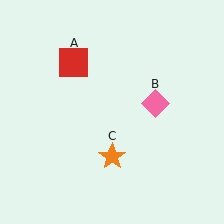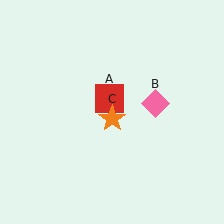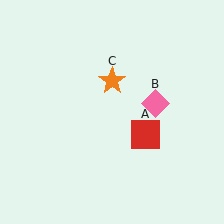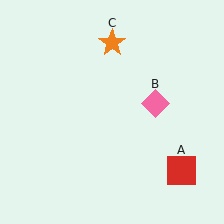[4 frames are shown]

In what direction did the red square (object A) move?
The red square (object A) moved down and to the right.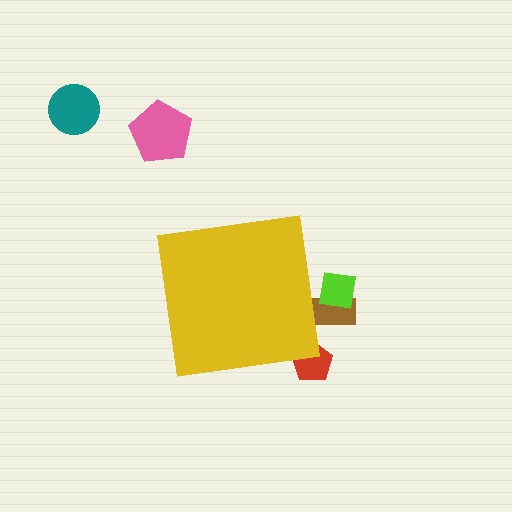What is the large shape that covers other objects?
A yellow square.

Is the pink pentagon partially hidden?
No, the pink pentagon is fully visible.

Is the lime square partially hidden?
Yes, the lime square is partially hidden behind the yellow square.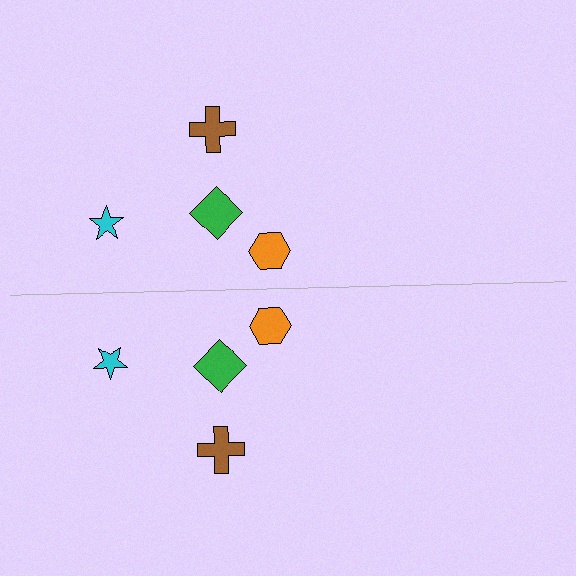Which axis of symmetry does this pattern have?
The pattern has a horizontal axis of symmetry running through the center of the image.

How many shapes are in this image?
There are 8 shapes in this image.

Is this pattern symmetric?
Yes, this pattern has bilateral (reflection) symmetry.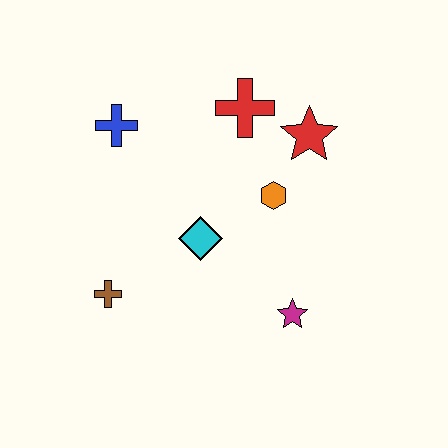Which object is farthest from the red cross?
The brown cross is farthest from the red cross.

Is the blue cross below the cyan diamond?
No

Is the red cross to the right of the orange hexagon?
No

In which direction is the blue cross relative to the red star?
The blue cross is to the left of the red star.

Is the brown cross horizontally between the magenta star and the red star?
No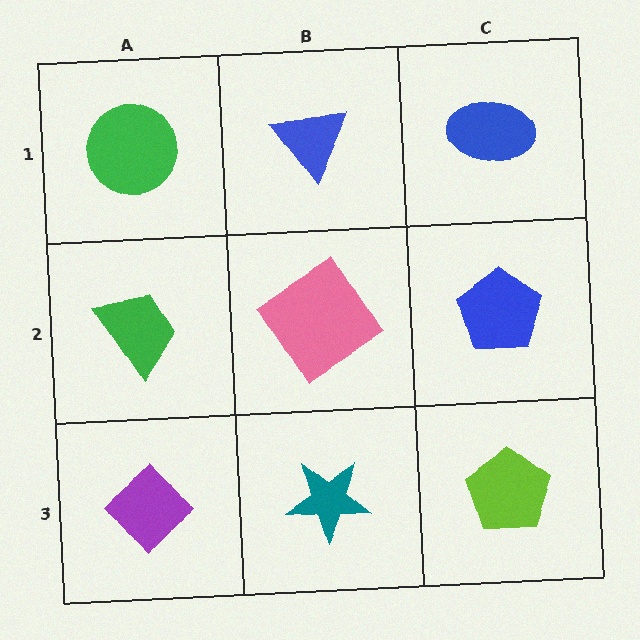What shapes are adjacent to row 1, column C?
A blue pentagon (row 2, column C), a blue triangle (row 1, column B).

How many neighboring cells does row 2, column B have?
4.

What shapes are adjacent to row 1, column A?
A green trapezoid (row 2, column A), a blue triangle (row 1, column B).